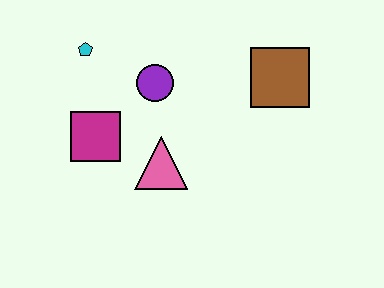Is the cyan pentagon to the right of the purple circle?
No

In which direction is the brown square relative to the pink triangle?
The brown square is to the right of the pink triangle.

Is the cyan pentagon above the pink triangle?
Yes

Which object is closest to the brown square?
The purple circle is closest to the brown square.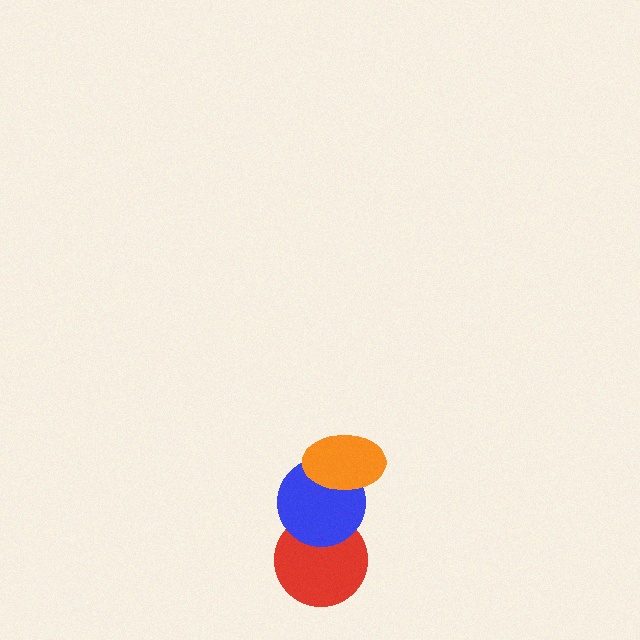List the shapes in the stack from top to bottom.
From top to bottom: the orange ellipse, the blue circle, the red circle.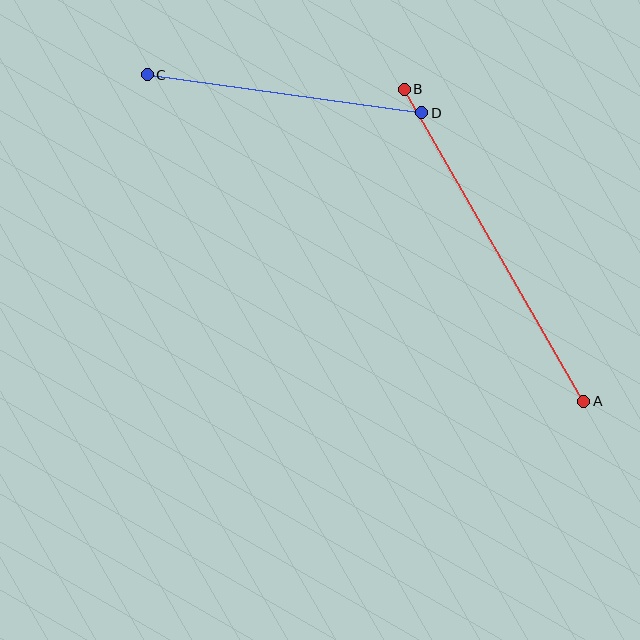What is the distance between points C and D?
The distance is approximately 277 pixels.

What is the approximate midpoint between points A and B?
The midpoint is at approximately (494, 245) pixels.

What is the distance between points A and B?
The distance is approximately 360 pixels.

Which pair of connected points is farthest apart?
Points A and B are farthest apart.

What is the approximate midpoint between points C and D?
The midpoint is at approximately (285, 94) pixels.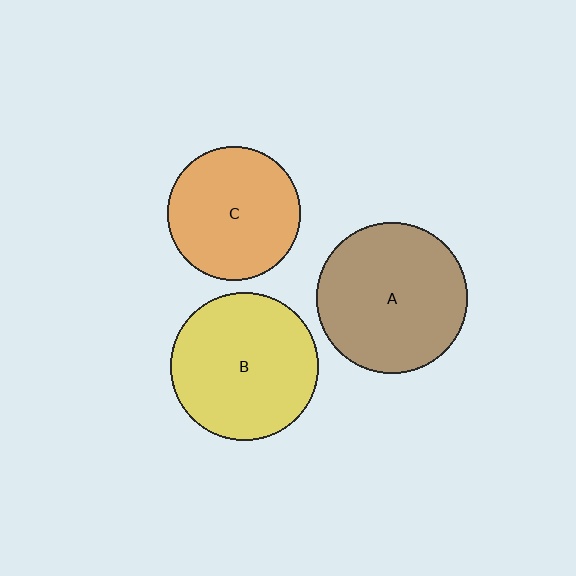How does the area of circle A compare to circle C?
Approximately 1.3 times.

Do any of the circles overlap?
No, none of the circles overlap.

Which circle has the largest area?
Circle A (brown).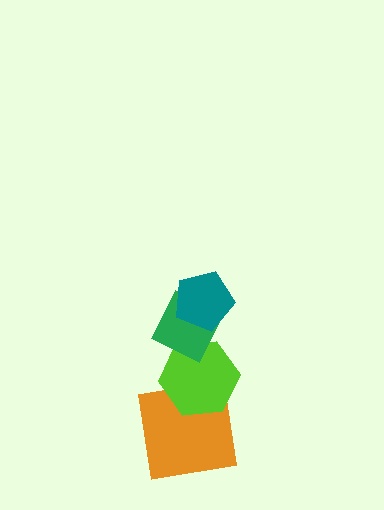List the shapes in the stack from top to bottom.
From top to bottom: the teal pentagon, the green diamond, the lime hexagon, the orange square.